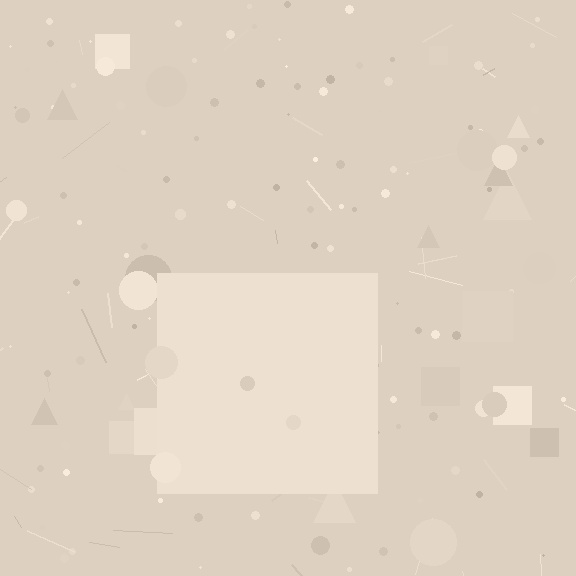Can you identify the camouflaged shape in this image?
The camouflaged shape is a square.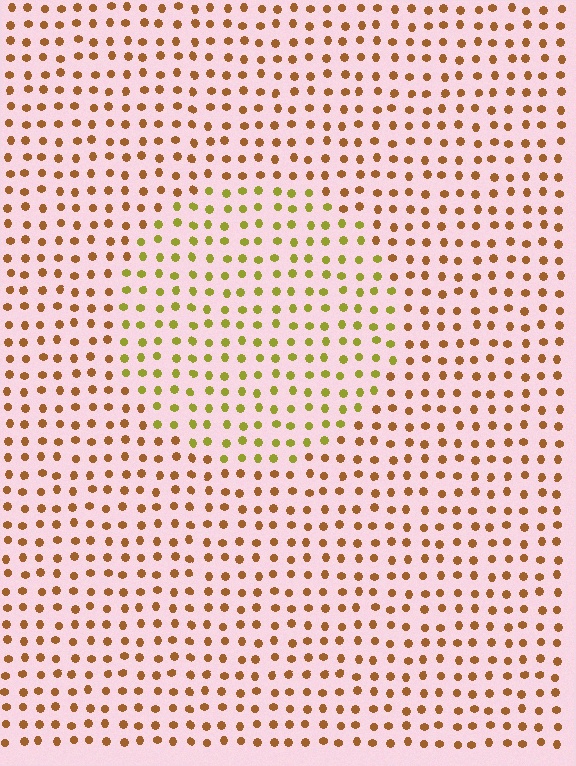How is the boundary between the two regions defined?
The boundary is defined purely by a slight shift in hue (about 40 degrees). Spacing, size, and orientation are identical on both sides.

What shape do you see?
I see a circle.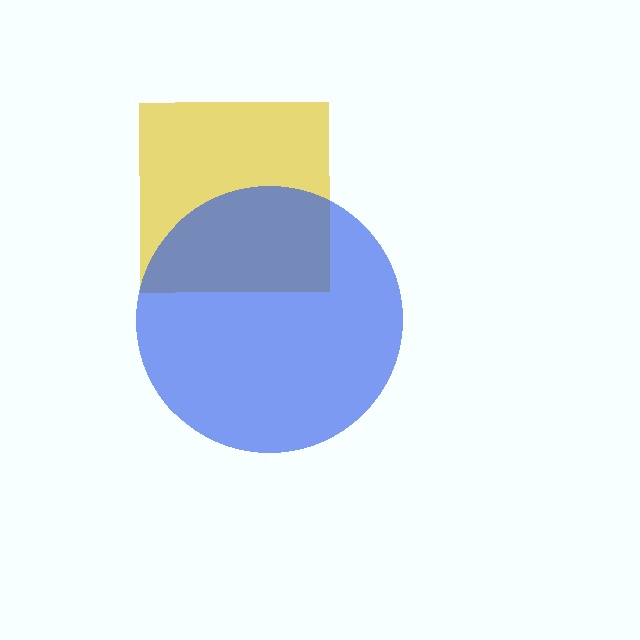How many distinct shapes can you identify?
There are 2 distinct shapes: a yellow square, a blue circle.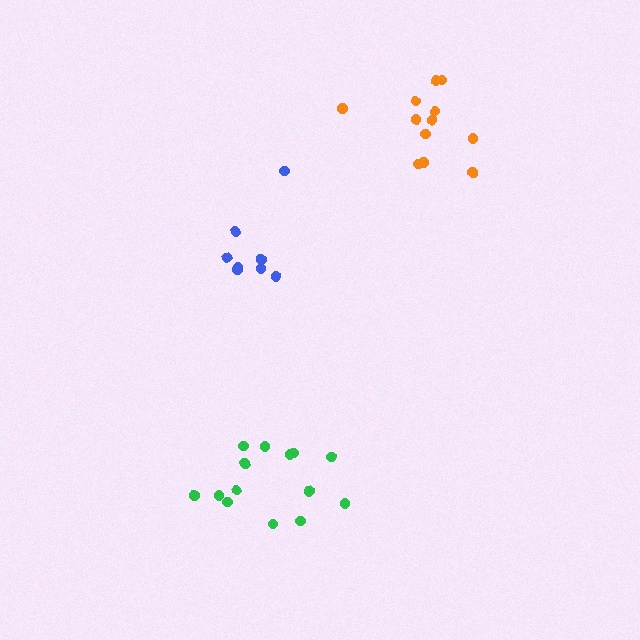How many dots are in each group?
Group 1: 8 dots, Group 2: 12 dots, Group 3: 14 dots (34 total).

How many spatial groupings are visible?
There are 3 spatial groupings.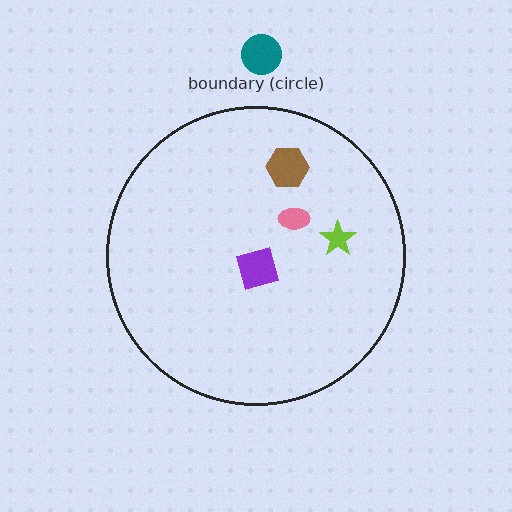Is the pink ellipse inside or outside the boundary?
Inside.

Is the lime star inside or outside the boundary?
Inside.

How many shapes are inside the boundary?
4 inside, 1 outside.